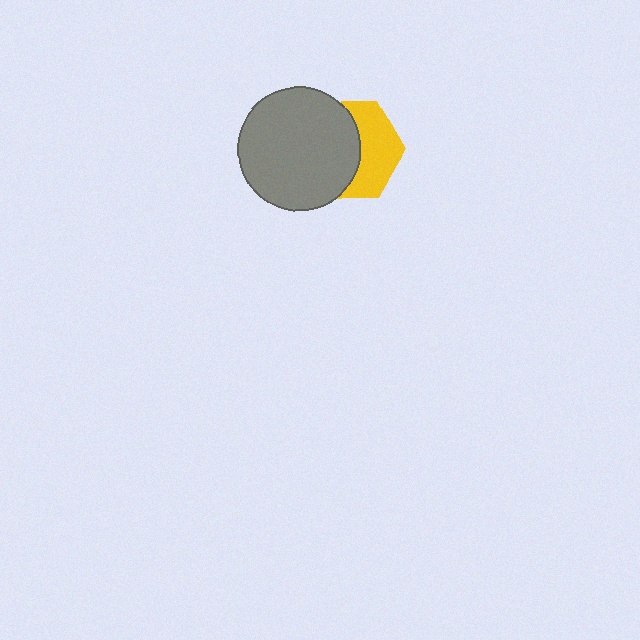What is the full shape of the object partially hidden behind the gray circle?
The partially hidden object is a yellow hexagon.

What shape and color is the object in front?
The object in front is a gray circle.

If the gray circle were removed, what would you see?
You would see the complete yellow hexagon.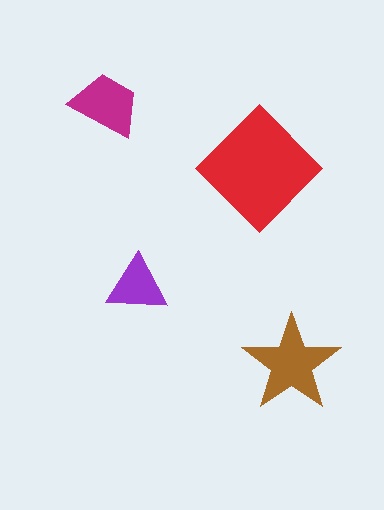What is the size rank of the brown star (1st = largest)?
2nd.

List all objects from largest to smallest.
The red diamond, the brown star, the magenta trapezoid, the purple triangle.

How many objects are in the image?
There are 4 objects in the image.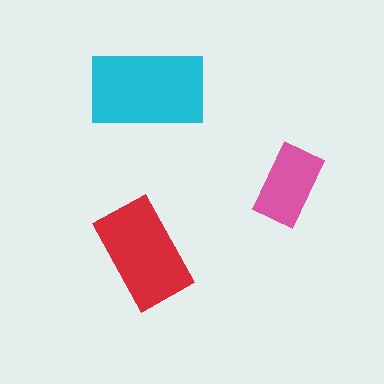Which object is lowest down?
The red rectangle is bottommost.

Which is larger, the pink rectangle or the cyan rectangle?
The cyan one.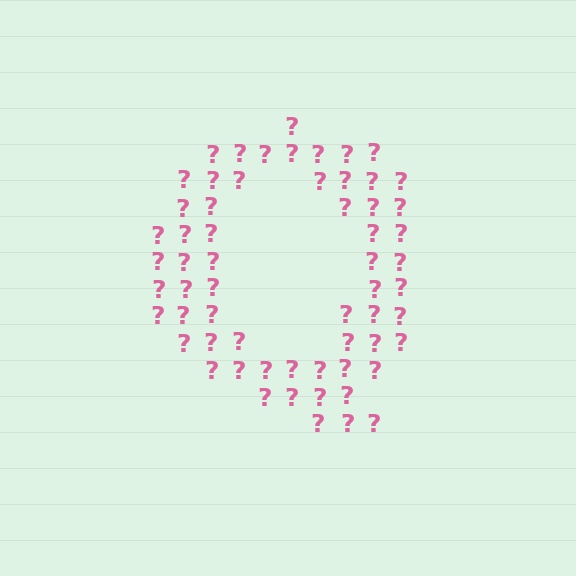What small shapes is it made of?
It is made of small question marks.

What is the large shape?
The large shape is the letter Q.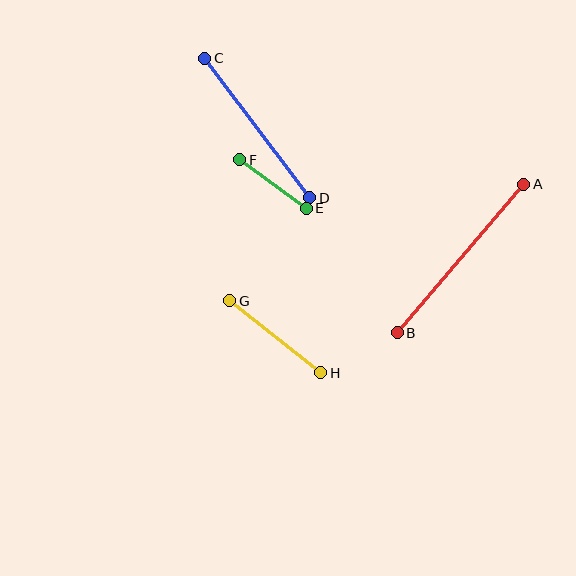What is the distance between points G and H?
The distance is approximately 116 pixels.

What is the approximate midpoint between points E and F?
The midpoint is at approximately (273, 184) pixels.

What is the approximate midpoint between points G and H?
The midpoint is at approximately (275, 337) pixels.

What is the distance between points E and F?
The distance is approximately 82 pixels.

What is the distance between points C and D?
The distance is approximately 174 pixels.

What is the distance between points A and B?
The distance is approximately 195 pixels.